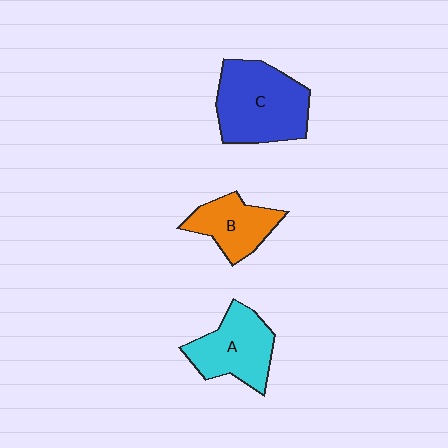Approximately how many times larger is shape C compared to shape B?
Approximately 1.7 times.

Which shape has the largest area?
Shape C (blue).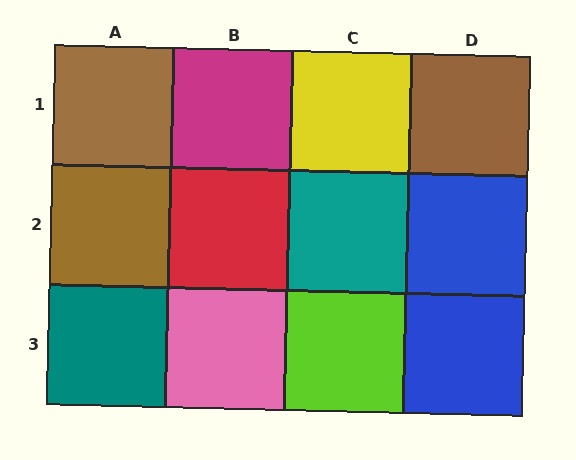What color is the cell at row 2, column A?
Brown.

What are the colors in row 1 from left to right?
Brown, magenta, yellow, brown.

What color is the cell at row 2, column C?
Teal.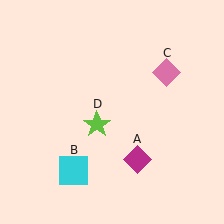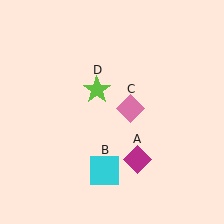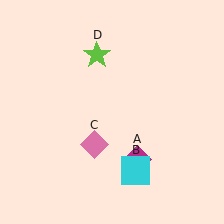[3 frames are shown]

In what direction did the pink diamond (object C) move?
The pink diamond (object C) moved down and to the left.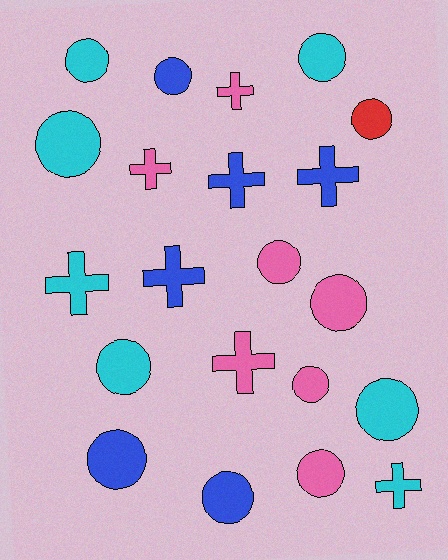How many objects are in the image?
There are 21 objects.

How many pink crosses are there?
There are 3 pink crosses.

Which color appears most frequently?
Cyan, with 7 objects.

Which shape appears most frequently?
Circle, with 13 objects.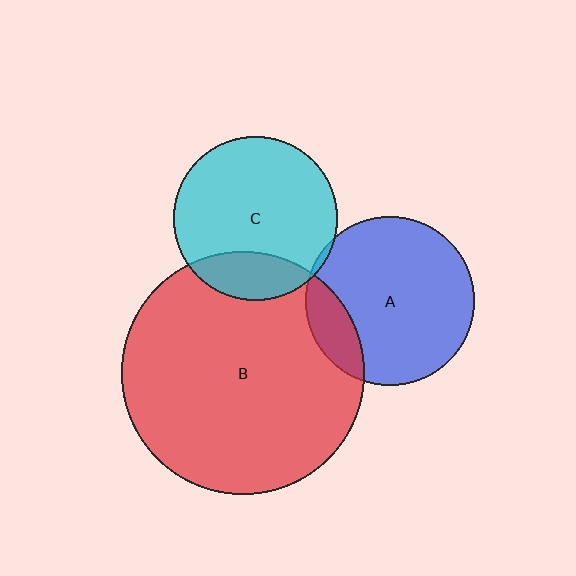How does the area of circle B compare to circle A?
Approximately 2.1 times.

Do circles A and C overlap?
Yes.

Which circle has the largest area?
Circle B (red).